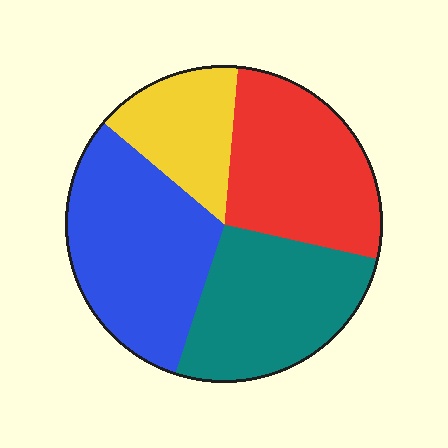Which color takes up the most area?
Blue, at roughly 30%.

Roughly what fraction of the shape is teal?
Teal takes up between a quarter and a half of the shape.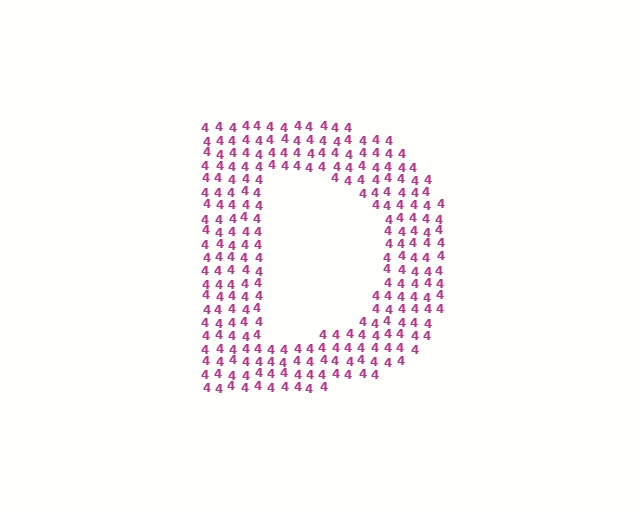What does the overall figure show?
The overall figure shows the letter D.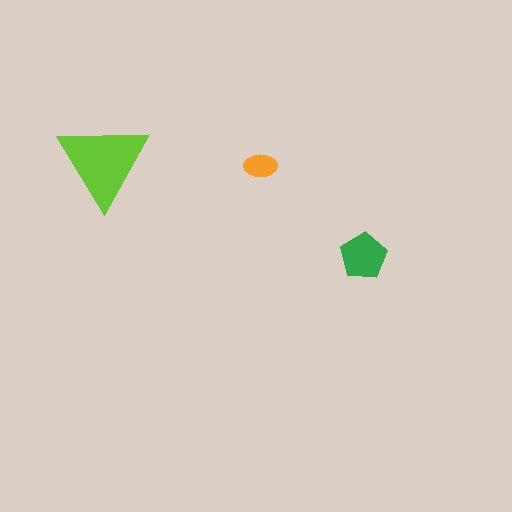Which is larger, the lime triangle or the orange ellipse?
The lime triangle.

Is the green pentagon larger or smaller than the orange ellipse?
Larger.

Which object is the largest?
The lime triangle.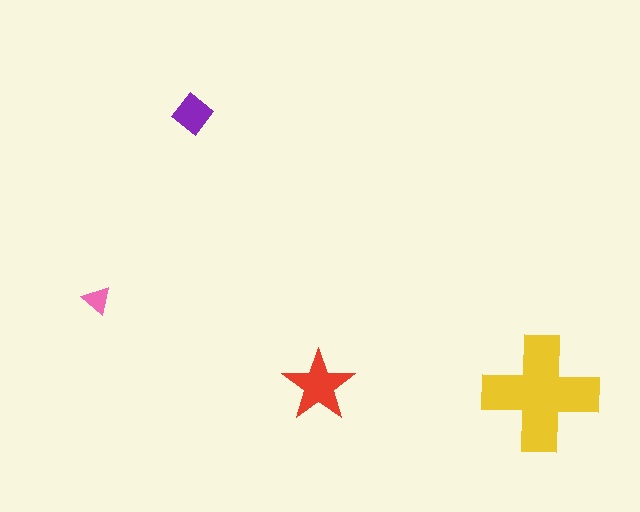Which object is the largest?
The yellow cross.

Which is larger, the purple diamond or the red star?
The red star.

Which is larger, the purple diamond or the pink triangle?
The purple diamond.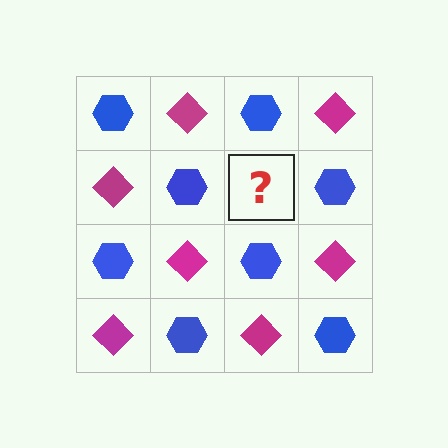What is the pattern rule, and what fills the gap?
The rule is that it alternates blue hexagon and magenta diamond in a checkerboard pattern. The gap should be filled with a magenta diamond.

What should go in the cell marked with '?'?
The missing cell should contain a magenta diamond.